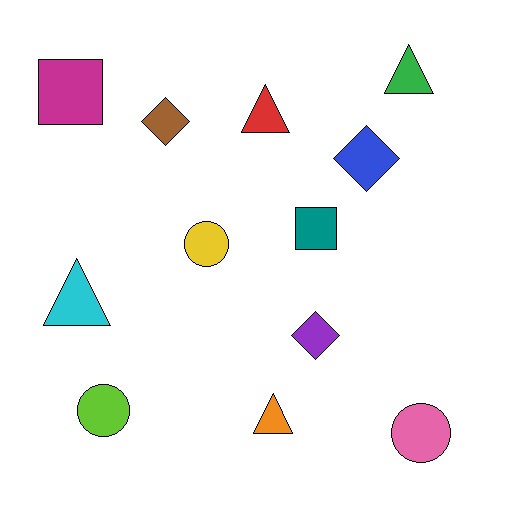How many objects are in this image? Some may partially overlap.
There are 12 objects.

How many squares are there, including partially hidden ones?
There are 2 squares.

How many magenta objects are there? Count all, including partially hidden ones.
There is 1 magenta object.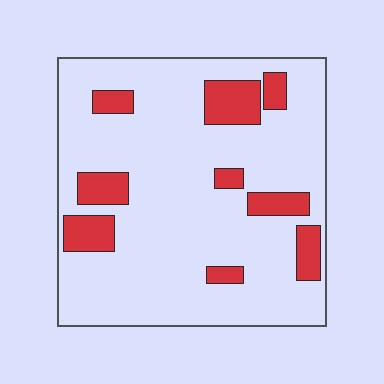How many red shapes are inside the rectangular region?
9.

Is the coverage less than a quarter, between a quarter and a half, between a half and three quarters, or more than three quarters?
Less than a quarter.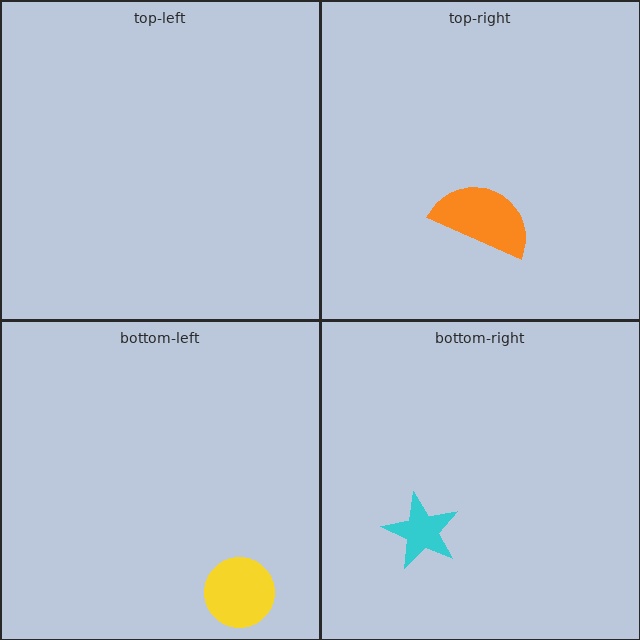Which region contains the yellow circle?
The bottom-left region.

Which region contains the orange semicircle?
The top-right region.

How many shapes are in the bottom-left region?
1.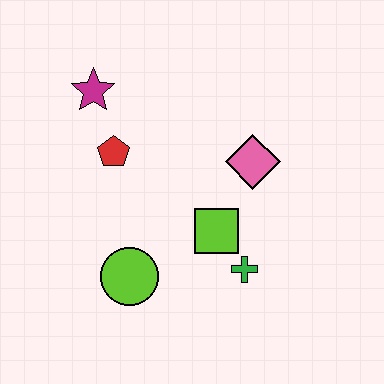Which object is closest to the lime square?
The green cross is closest to the lime square.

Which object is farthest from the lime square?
The magenta star is farthest from the lime square.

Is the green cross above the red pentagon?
No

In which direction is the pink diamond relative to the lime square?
The pink diamond is above the lime square.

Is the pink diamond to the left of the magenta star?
No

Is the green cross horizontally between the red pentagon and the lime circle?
No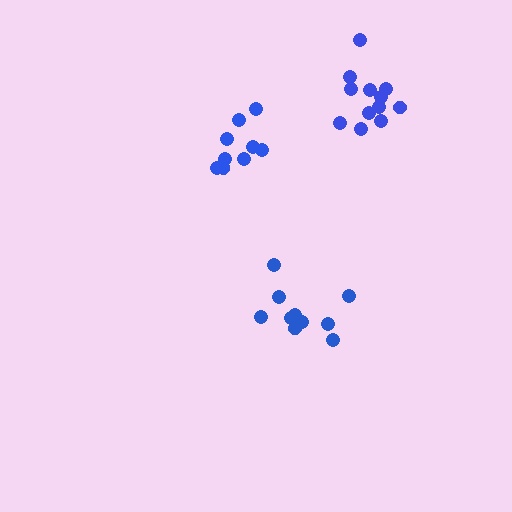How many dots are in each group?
Group 1: 10 dots, Group 2: 12 dots, Group 3: 9 dots (31 total).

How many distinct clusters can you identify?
There are 3 distinct clusters.